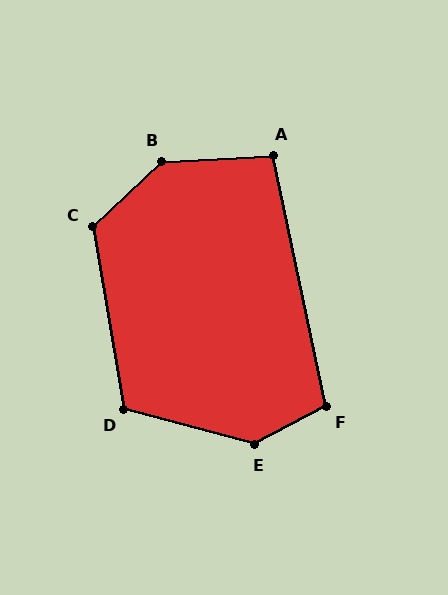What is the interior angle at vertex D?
Approximately 115 degrees (obtuse).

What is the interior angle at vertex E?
Approximately 138 degrees (obtuse).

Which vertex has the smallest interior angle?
A, at approximately 99 degrees.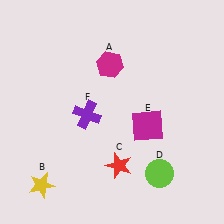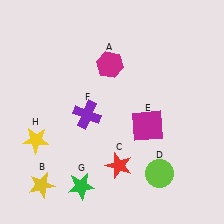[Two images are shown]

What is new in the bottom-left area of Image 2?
A green star (G) was added in the bottom-left area of Image 2.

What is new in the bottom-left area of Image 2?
A yellow star (H) was added in the bottom-left area of Image 2.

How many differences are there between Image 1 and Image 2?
There are 2 differences between the two images.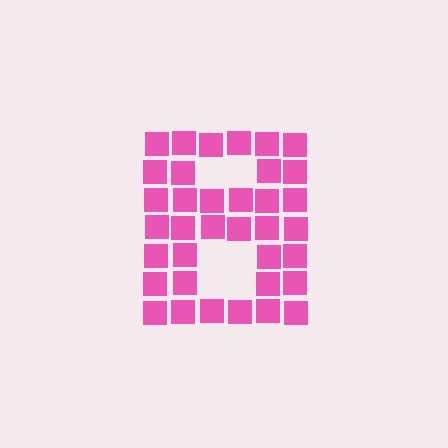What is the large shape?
The large shape is the letter B.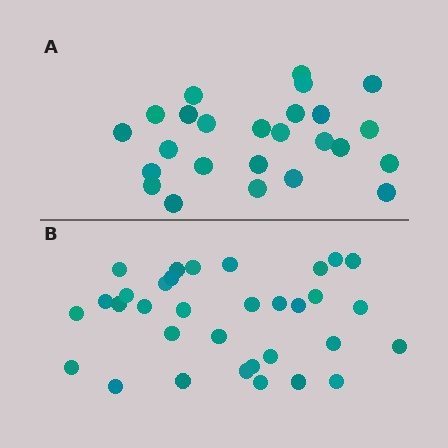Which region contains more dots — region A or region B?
Region B (the bottom region) has more dots.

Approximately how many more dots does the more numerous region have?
Region B has roughly 8 or so more dots than region A.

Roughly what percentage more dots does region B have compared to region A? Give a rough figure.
About 30% more.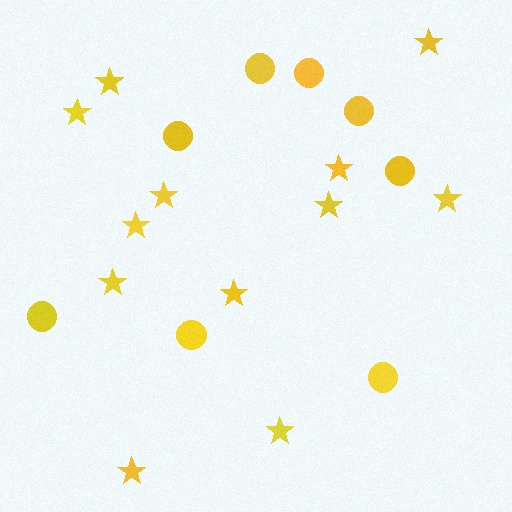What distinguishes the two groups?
There are 2 groups: one group of circles (8) and one group of stars (12).